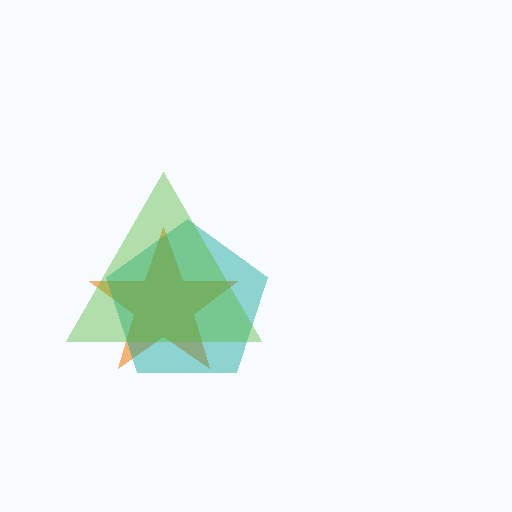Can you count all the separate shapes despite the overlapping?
Yes, there are 3 separate shapes.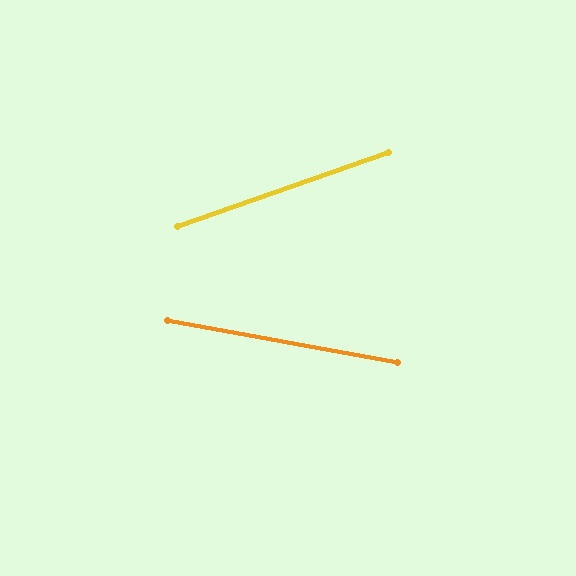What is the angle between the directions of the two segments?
Approximately 30 degrees.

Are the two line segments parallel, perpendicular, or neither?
Neither parallel nor perpendicular — they differ by about 30°.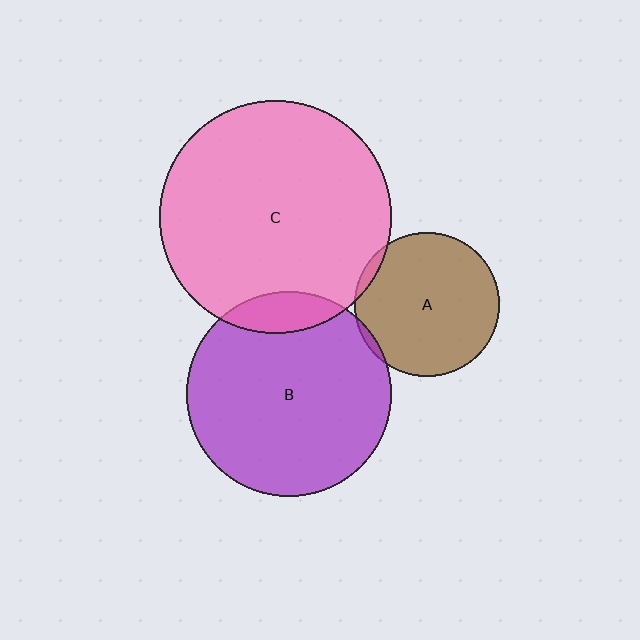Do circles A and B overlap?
Yes.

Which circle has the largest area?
Circle C (pink).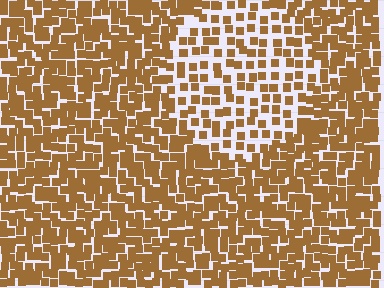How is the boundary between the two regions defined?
The boundary is defined by a change in element density (approximately 1.9x ratio). All elements are the same color, size, and shape.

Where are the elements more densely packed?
The elements are more densely packed outside the circle boundary.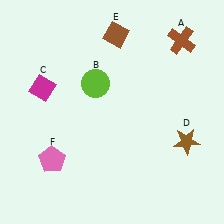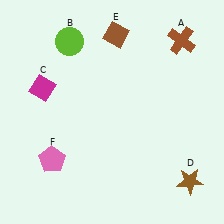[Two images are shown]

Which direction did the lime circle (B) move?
The lime circle (B) moved up.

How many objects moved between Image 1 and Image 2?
2 objects moved between the two images.